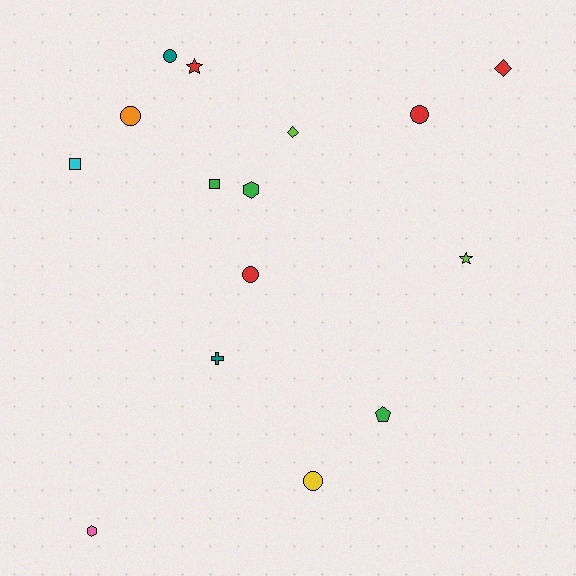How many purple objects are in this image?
There are no purple objects.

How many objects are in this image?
There are 15 objects.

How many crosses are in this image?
There is 1 cross.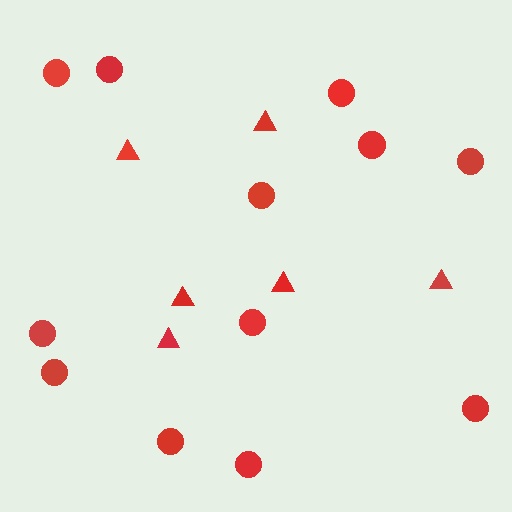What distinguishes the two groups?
There are 2 groups: one group of circles (12) and one group of triangles (6).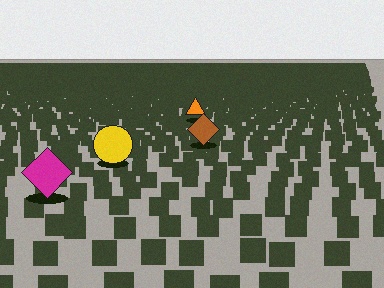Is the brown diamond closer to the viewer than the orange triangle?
Yes. The brown diamond is closer — you can tell from the texture gradient: the ground texture is coarser near it.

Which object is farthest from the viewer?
The orange triangle is farthest from the viewer. It appears smaller and the ground texture around it is denser.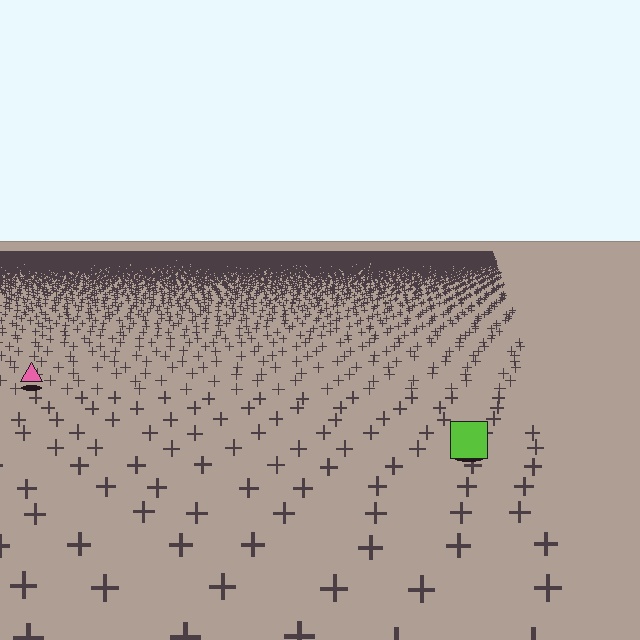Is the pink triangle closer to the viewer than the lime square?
No. The lime square is closer — you can tell from the texture gradient: the ground texture is coarser near it.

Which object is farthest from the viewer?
The pink triangle is farthest from the viewer. It appears smaller and the ground texture around it is denser.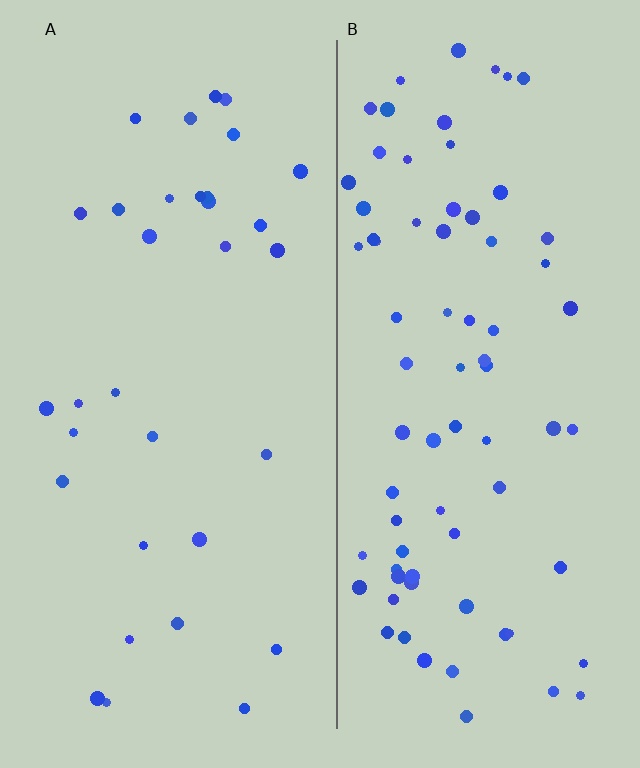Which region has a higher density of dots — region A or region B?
B (the right).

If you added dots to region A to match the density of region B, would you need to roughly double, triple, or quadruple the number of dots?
Approximately double.